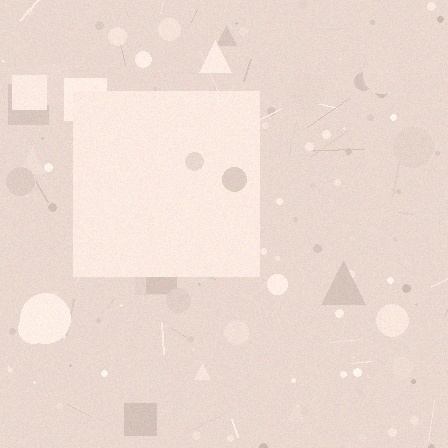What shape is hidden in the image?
A square is hidden in the image.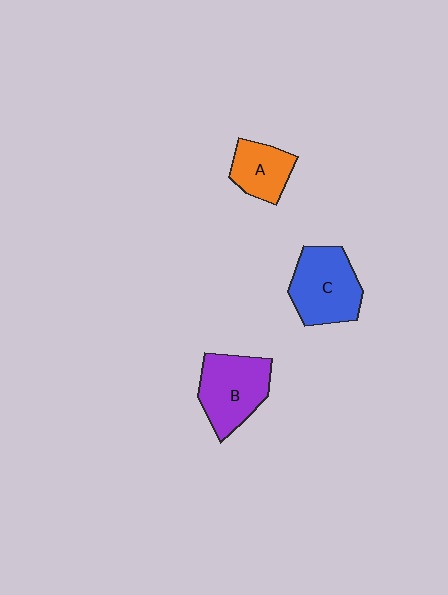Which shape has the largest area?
Shape C (blue).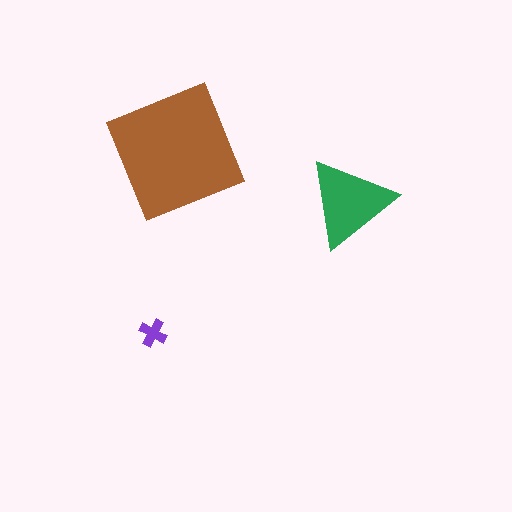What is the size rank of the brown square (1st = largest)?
1st.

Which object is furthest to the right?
The green triangle is rightmost.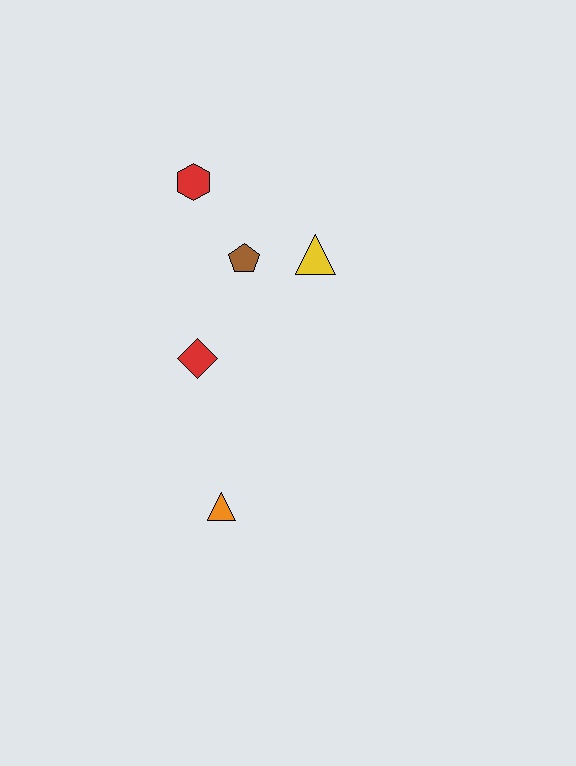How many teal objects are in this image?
There are no teal objects.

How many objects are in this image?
There are 5 objects.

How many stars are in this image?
There are no stars.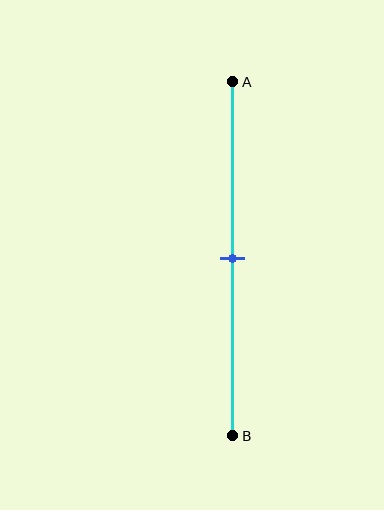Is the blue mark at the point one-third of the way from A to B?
No, the mark is at about 50% from A, not at the 33% one-third point.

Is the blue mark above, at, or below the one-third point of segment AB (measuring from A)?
The blue mark is below the one-third point of segment AB.